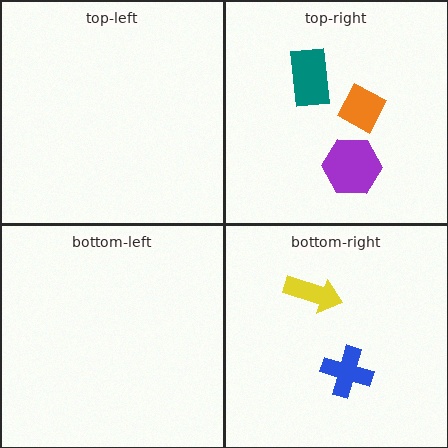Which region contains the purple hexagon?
The top-right region.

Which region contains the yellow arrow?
The bottom-right region.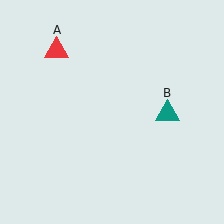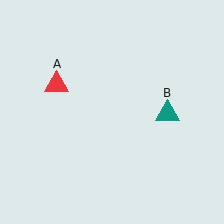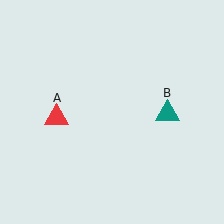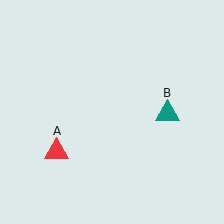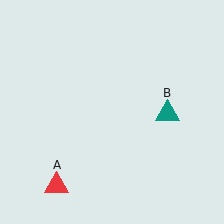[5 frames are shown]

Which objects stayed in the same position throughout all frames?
Teal triangle (object B) remained stationary.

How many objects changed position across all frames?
1 object changed position: red triangle (object A).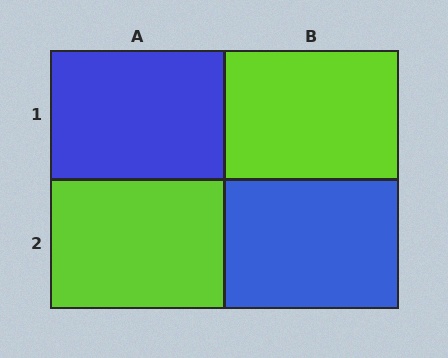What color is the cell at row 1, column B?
Lime.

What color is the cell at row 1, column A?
Blue.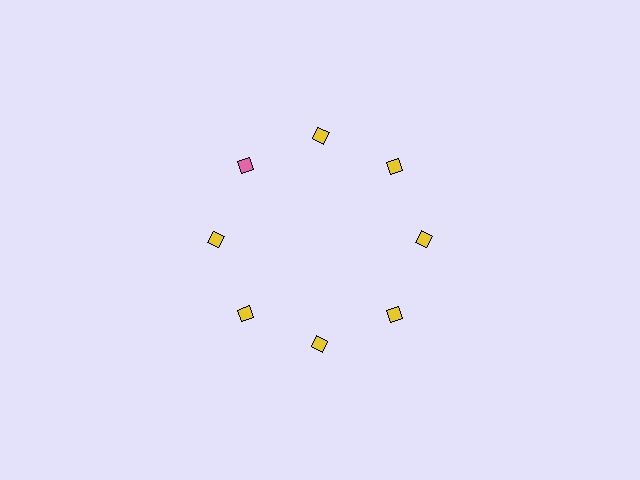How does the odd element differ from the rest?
It has a different color: pink instead of yellow.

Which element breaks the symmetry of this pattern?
The pink diamond at roughly the 10 o'clock position breaks the symmetry. All other shapes are yellow diamonds.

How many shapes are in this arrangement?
There are 8 shapes arranged in a ring pattern.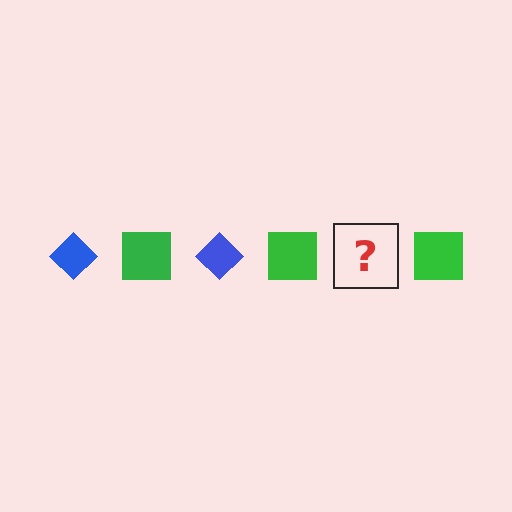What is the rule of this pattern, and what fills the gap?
The rule is that the pattern alternates between blue diamond and green square. The gap should be filled with a blue diamond.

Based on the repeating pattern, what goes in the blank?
The blank should be a blue diamond.